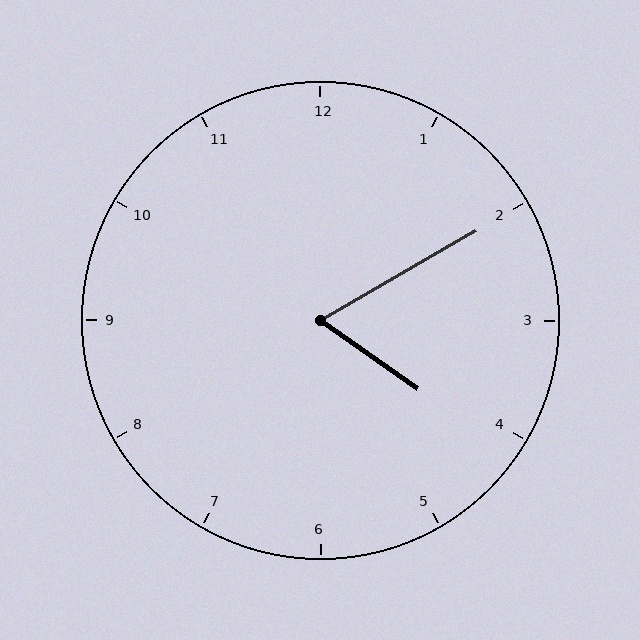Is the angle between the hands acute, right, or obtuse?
It is acute.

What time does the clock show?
4:10.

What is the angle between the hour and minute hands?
Approximately 65 degrees.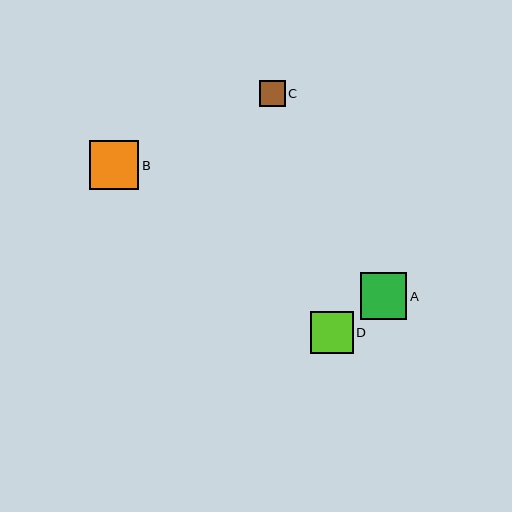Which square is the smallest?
Square C is the smallest with a size of approximately 25 pixels.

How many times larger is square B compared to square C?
Square B is approximately 1.9 times the size of square C.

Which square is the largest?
Square B is the largest with a size of approximately 49 pixels.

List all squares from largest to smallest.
From largest to smallest: B, A, D, C.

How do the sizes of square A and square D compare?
Square A and square D are approximately the same size.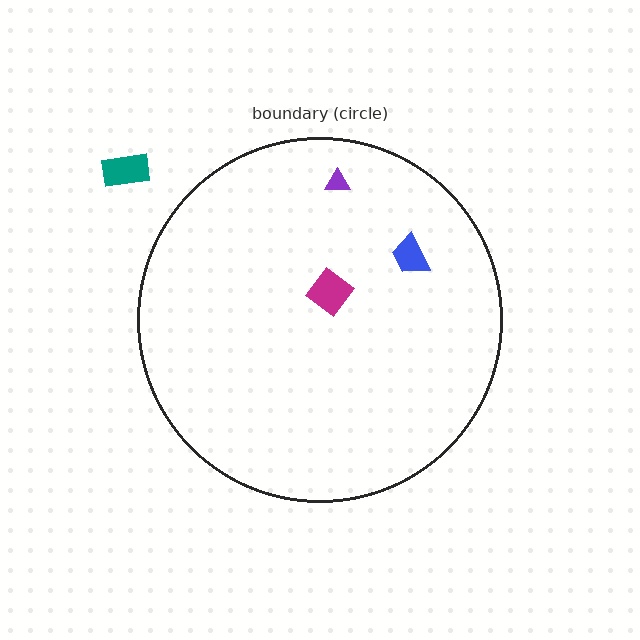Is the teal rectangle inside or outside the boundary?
Outside.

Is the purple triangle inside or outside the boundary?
Inside.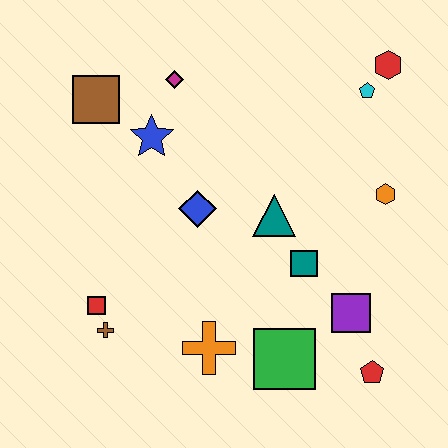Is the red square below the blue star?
Yes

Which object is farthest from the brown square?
The red pentagon is farthest from the brown square.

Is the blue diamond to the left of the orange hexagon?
Yes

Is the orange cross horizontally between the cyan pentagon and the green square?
No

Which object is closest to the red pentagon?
The purple square is closest to the red pentagon.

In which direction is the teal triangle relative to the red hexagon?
The teal triangle is below the red hexagon.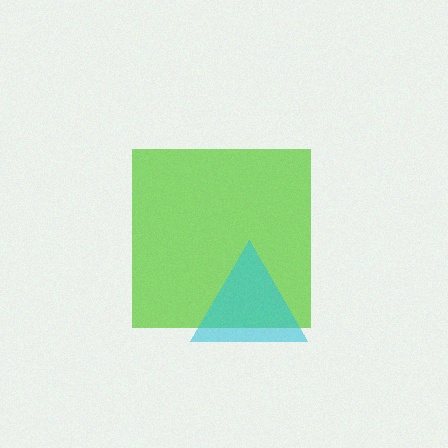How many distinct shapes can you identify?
There are 2 distinct shapes: a lime square, a cyan triangle.